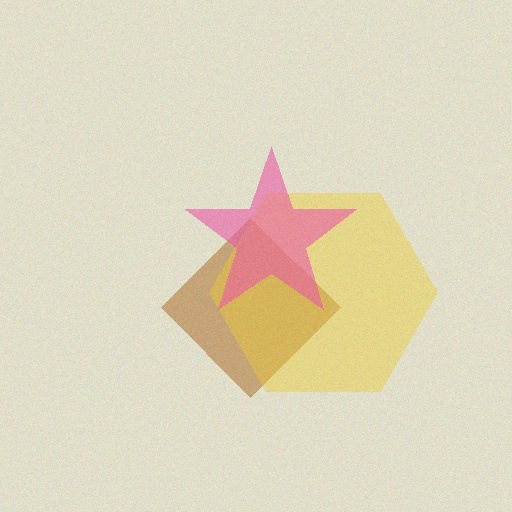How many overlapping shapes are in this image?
There are 3 overlapping shapes in the image.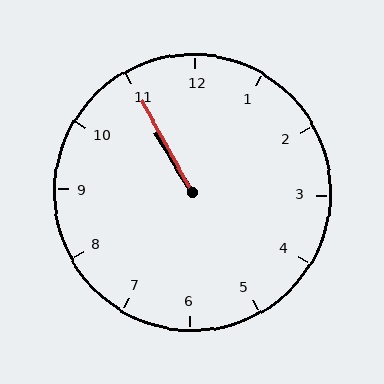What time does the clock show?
10:55.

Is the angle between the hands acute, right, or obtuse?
It is acute.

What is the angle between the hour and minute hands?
Approximately 2 degrees.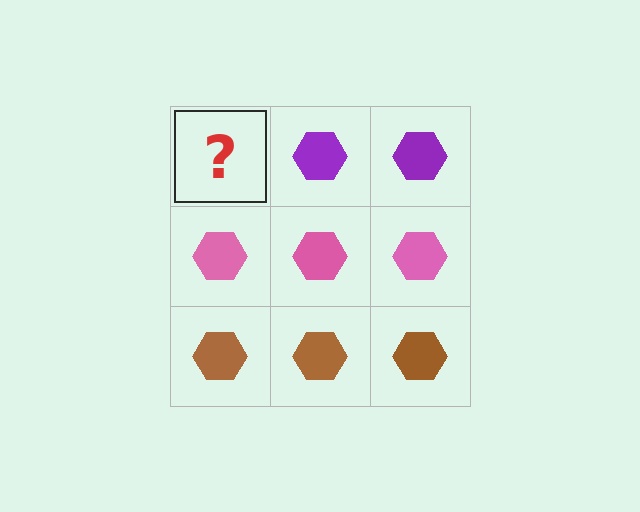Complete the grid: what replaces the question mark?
The question mark should be replaced with a purple hexagon.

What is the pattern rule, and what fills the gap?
The rule is that each row has a consistent color. The gap should be filled with a purple hexagon.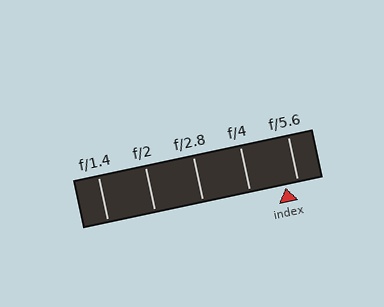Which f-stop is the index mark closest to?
The index mark is closest to f/5.6.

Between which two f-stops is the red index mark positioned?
The index mark is between f/4 and f/5.6.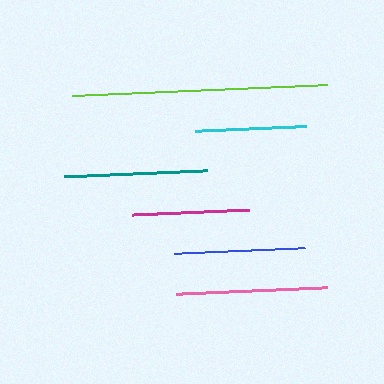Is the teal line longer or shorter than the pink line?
The pink line is longer than the teal line.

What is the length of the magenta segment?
The magenta segment is approximately 117 pixels long.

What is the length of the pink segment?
The pink segment is approximately 151 pixels long.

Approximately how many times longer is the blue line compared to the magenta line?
The blue line is approximately 1.1 times the length of the magenta line.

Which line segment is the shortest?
The cyan line is the shortest at approximately 111 pixels.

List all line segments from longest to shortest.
From longest to shortest: lime, pink, teal, blue, magenta, cyan.